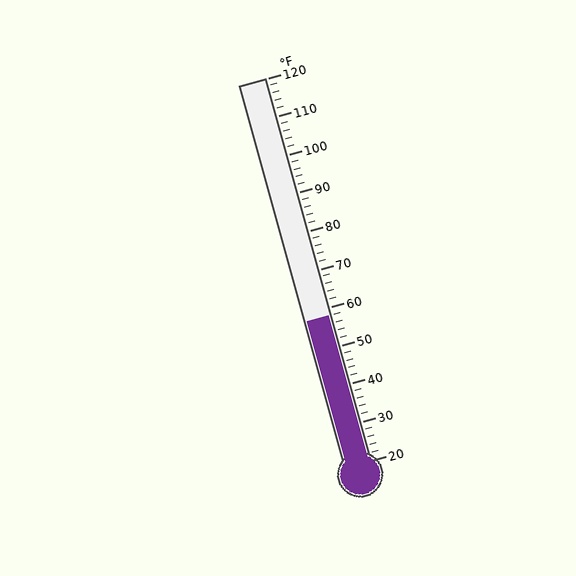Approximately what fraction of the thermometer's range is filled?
The thermometer is filled to approximately 40% of its range.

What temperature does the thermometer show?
The thermometer shows approximately 58°F.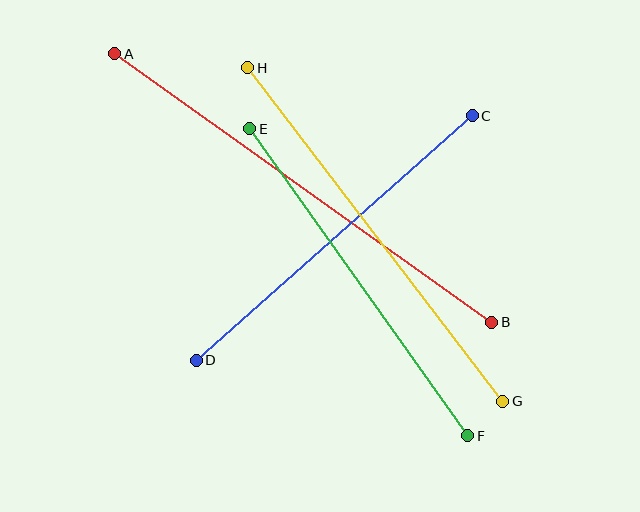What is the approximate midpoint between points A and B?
The midpoint is at approximately (303, 188) pixels.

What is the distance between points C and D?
The distance is approximately 369 pixels.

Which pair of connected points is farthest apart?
Points A and B are farthest apart.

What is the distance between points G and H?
The distance is approximately 420 pixels.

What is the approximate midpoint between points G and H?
The midpoint is at approximately (375, 235) pixels.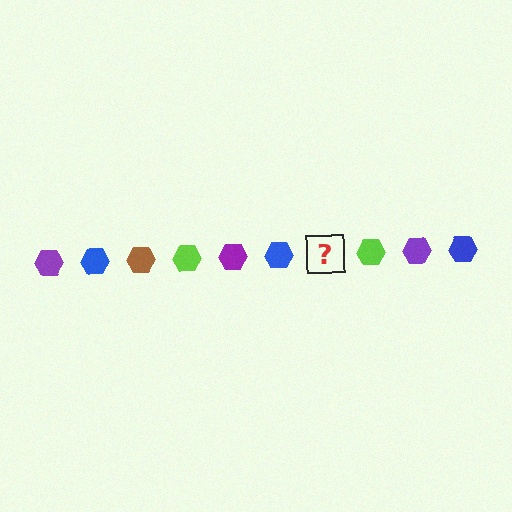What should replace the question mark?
The question mark should be replaced with a brown hexagon.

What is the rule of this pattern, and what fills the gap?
The rule is that the pattern cycles through purple, blue, brown, lime hexagons. The gap should be filled with a brown hexagon.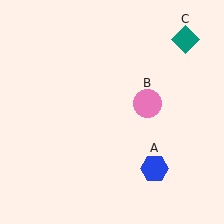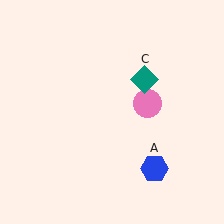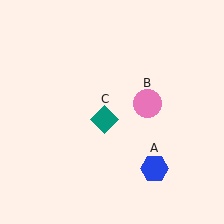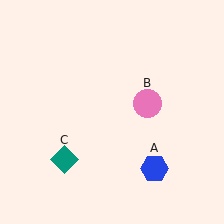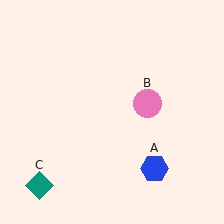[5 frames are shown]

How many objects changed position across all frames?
1 object changed position: teal diamond (object C).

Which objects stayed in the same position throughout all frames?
Blue hexagon (object A) and pink circle (object B) remained stationary.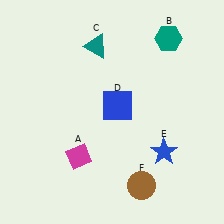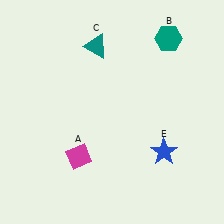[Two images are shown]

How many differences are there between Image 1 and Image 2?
There are 2 differences between the two images.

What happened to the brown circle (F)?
The brown circle (F) was removed in Image 2. It was in the bottom-right area of Image 1.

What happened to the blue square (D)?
The blue square (D) was removed in Image 2. It was in the top-right area of Image 1.